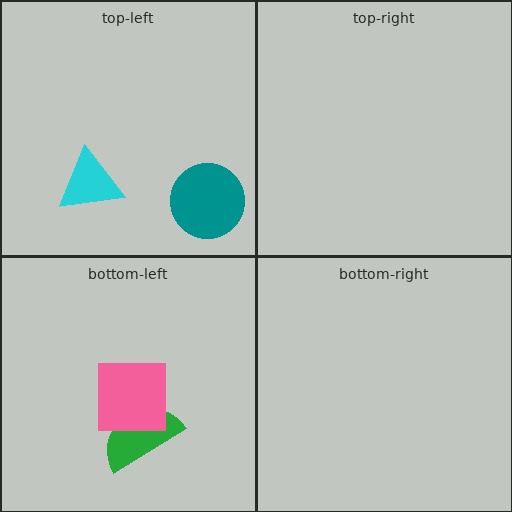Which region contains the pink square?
The bottom-left region.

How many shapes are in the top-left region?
2.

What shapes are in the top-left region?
The teal circle, the cyan triangle.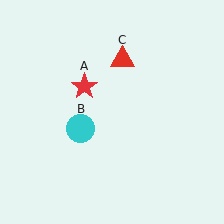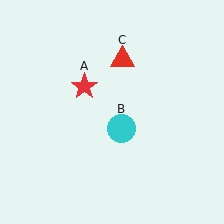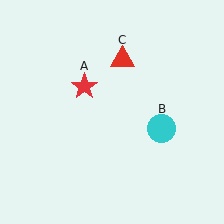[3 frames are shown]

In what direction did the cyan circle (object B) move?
The cyan circle (object B) moved right.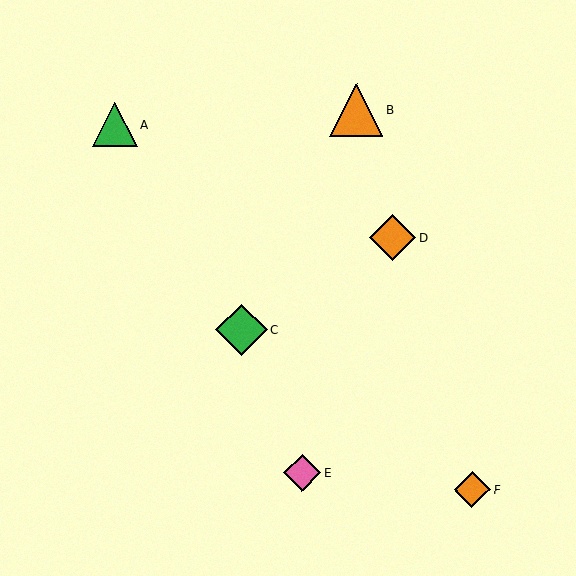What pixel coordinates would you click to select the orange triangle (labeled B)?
Click at (357, 110) to select the orange triangle B.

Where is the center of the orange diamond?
The center of the orange diamond is at (472, 490).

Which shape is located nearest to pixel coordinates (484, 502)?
The orange diamond (labeled F) at (472, 490) is nearest to that location.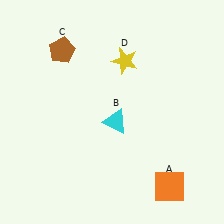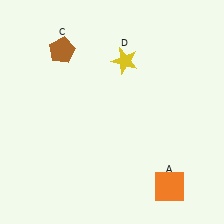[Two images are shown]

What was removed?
The cyan triangle (B) was removed in Image 2.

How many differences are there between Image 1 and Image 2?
There is 1 difference between the two images.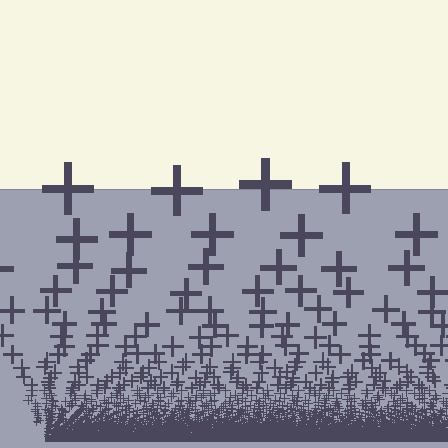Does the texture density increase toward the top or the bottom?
Density increases toward the bottom.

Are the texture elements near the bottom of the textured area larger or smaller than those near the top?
Smaller. The gradient is inverted — elements near the bottom are smaller and denser.